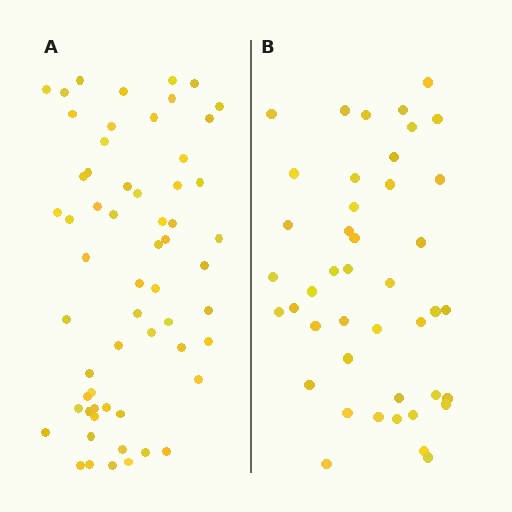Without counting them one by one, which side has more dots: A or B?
Region A (the left region) has more dots.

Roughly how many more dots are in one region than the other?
Region A has approximately 15 more dots than region B.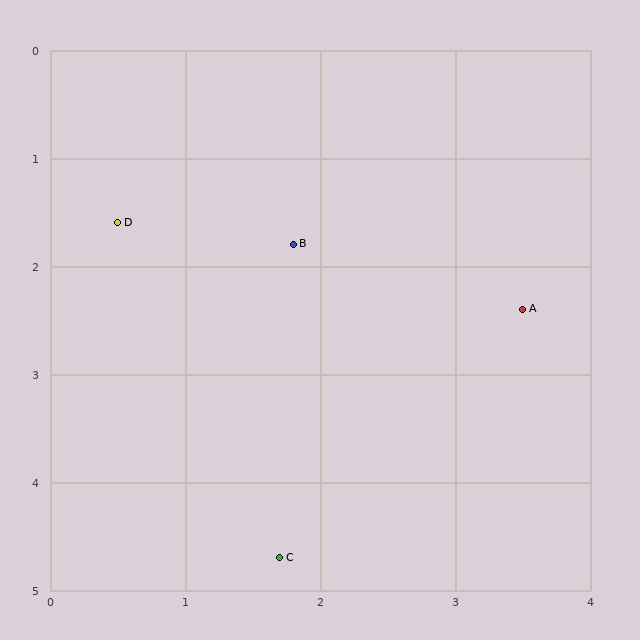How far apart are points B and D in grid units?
Points B and D are about 1.3 grid units apart.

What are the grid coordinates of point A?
Point A is at approximately (3.5, 2.4).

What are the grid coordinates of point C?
Point C is at approximately (1.7, 4.7).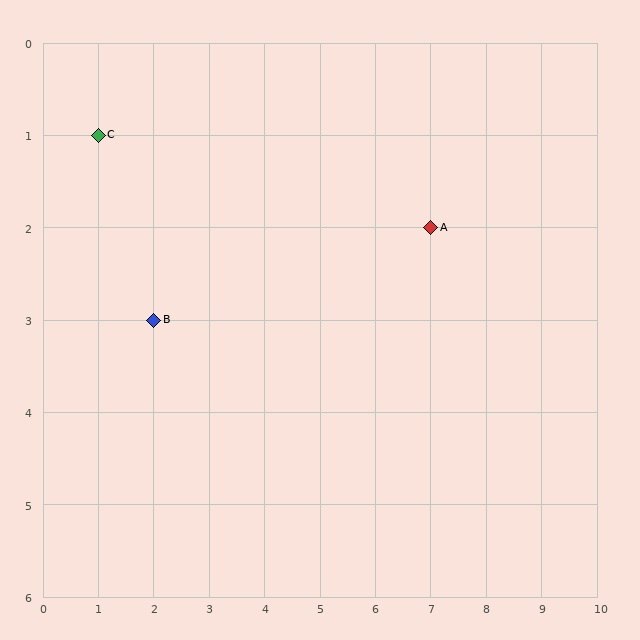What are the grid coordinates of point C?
Point C is at grid coordinates (1, 1).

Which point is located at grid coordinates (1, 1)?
Point C is at (1, 1).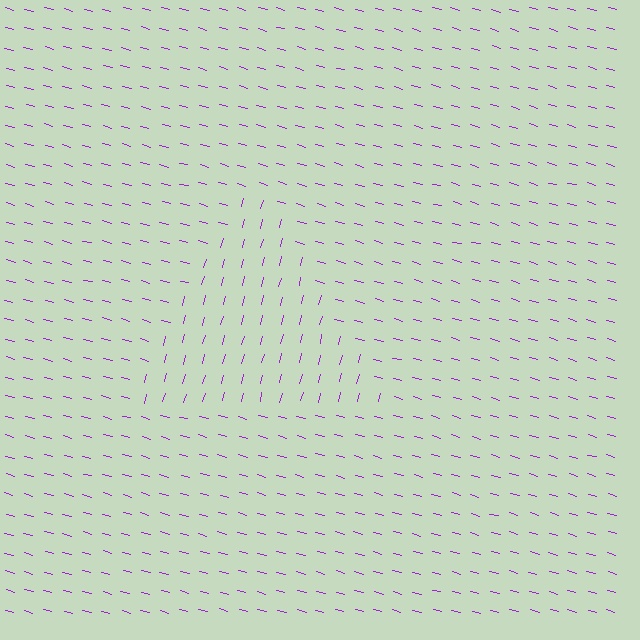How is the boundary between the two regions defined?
The boundary is defined purely by a change in line orientation (approximately 90 degrees difference). All lines are the same color and thickness.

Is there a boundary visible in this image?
Yes, there is a texture boundary formed by a change in line orientation.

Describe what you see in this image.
The image is filled with small purple line segments. A triangle region in the image has lines oriented differently from the surrounding lines, creating a visible texture boundary.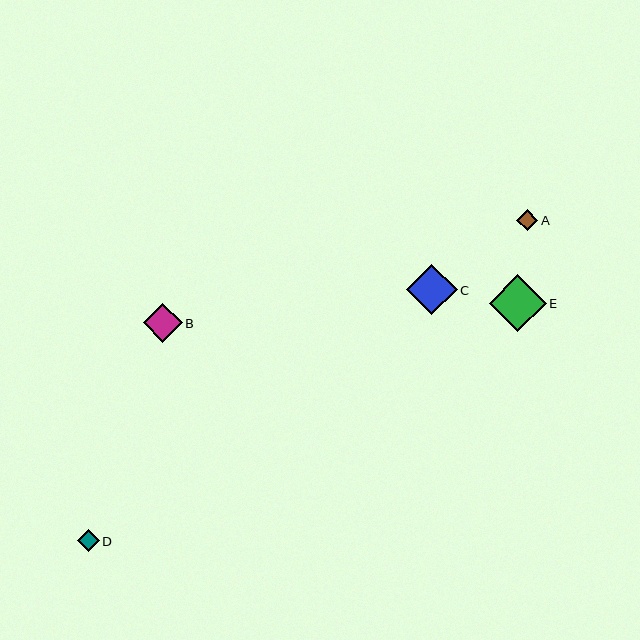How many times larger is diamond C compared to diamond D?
Diamond C is approximately 2.3 times the size of diamond D.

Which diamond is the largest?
Diamond E is the largest with a size of approximately 57 pixels.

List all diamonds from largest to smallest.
From largest to smallest: E, C, B, D, A.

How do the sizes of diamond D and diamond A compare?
Diamond D and diamond A are approximately the same size.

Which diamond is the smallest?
Diamond A is the smallest with a size of approximately 22 pixels.